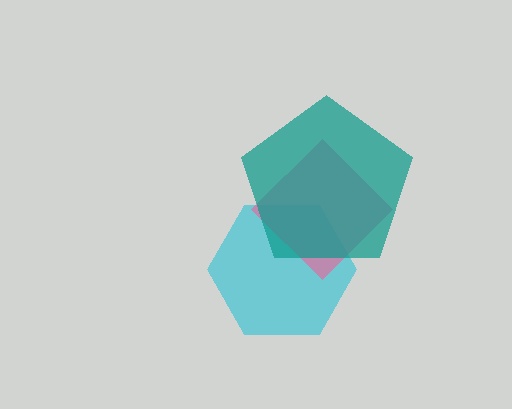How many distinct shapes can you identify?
There are 3 distinct shapes: a cyan hexagon, a pink diamond, a teal pentagon.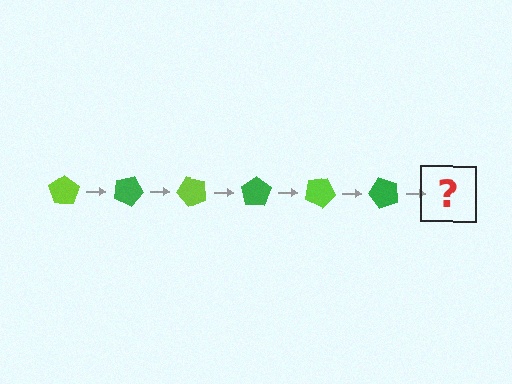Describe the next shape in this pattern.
It should be a lime pentagon, rotated 150 degrees from the start.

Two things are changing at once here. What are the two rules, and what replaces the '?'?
The two rules are that it rotates 25 degrees each step and the color cycles through lime and green. The '?' should be a lime pentagon, rotated 150 degrees from the start.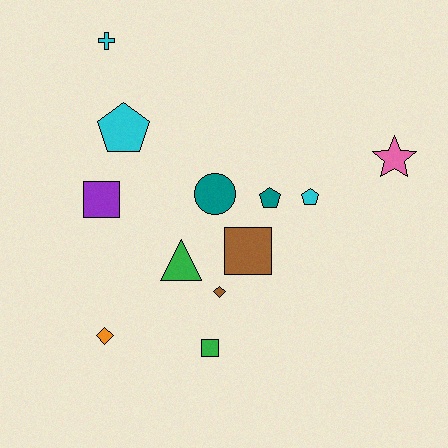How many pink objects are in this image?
There is 1 pink object.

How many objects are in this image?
There are 12 objects.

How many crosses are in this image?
There is 1 cross.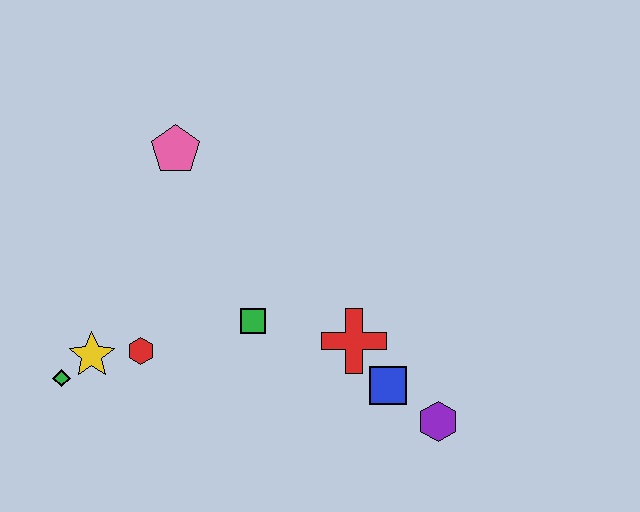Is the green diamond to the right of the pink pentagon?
No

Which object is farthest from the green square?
The purple hexagon is farthest from the green square.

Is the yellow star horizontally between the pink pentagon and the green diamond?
Yes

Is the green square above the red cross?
Yes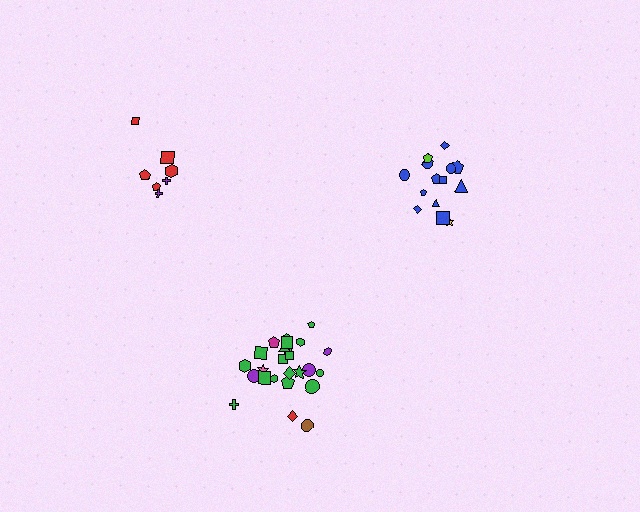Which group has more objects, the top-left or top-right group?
The top-right group.